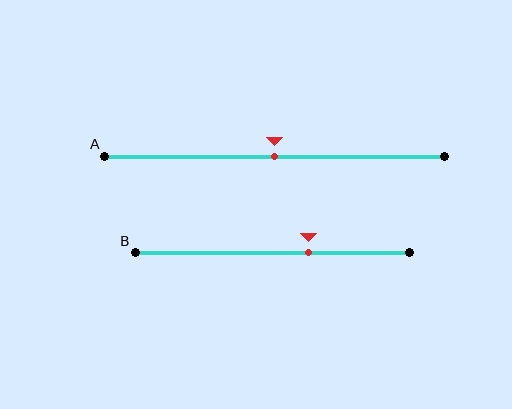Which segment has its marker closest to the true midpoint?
Segment A has its marker closest to the true midpoint.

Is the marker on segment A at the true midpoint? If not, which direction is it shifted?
Yes, the marker on segment A is at the true midpoint.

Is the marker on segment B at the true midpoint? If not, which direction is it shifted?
No, the marker on segment B is shifted to the right by about 13% of the segment length.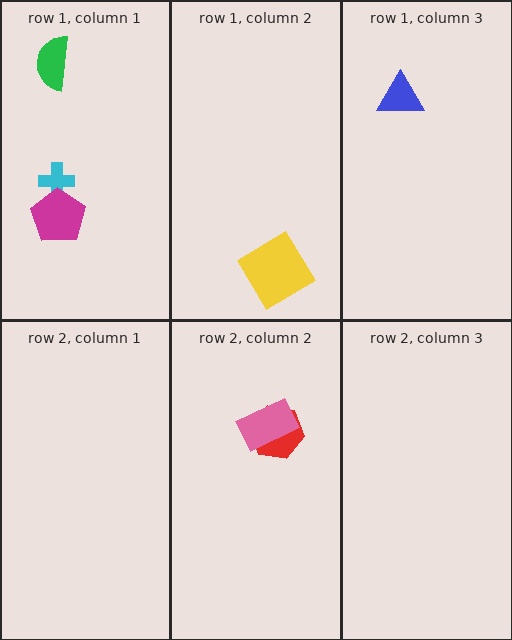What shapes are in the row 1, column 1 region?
The cyan cross, the magenta pentagon, the green semicircle.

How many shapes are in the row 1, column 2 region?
1.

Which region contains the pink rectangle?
The row 2, column 2 region.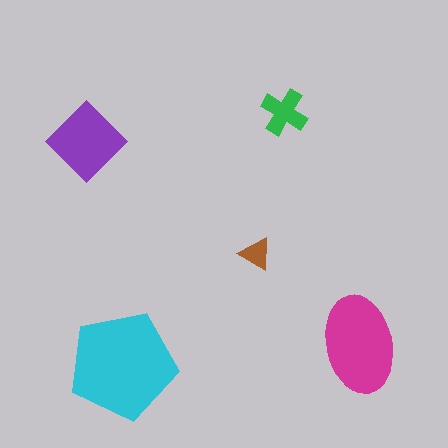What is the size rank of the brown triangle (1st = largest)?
5th.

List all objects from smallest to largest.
The brown triangle, the green cross, the purple diamond, the magenta ellipse, the cyan pentagon.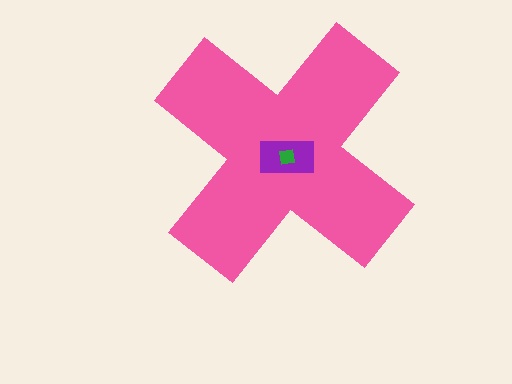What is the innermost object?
The green square.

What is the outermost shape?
The pink cross.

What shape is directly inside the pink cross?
The purple rectangle.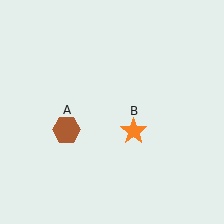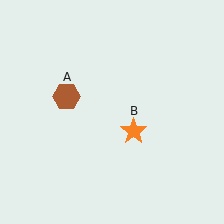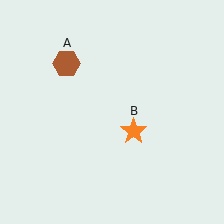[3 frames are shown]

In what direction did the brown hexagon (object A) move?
The brown hexagon (object A) moved up.